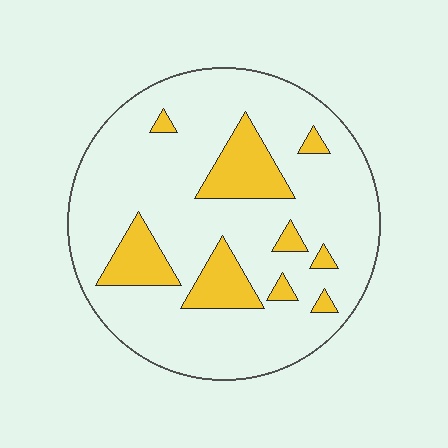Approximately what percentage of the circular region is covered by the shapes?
Approximately 20%.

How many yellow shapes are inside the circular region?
9.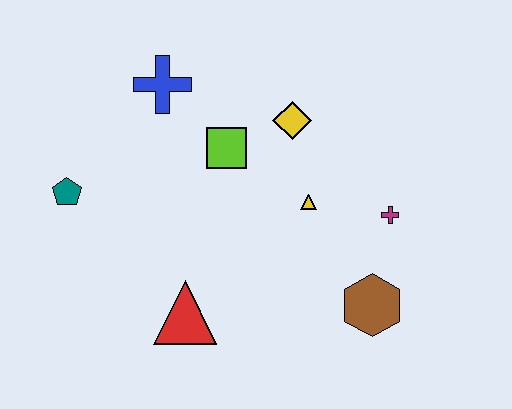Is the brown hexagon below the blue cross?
Yes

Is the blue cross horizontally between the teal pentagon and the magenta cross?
Yes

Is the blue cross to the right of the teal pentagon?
Yes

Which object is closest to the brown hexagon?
The magenta cross is closest to the brown hexagon.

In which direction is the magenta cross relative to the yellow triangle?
The magenta cross is to the right of the yellow triangle.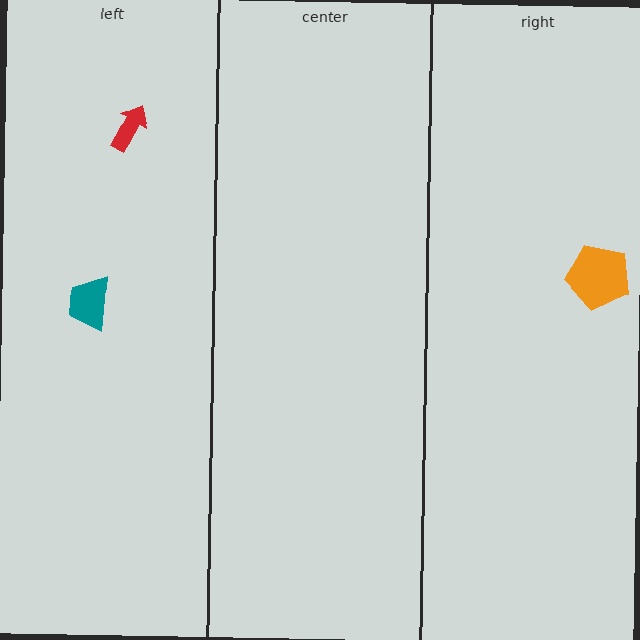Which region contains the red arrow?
The left region.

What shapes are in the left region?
The red arrow, the teal trapezoid.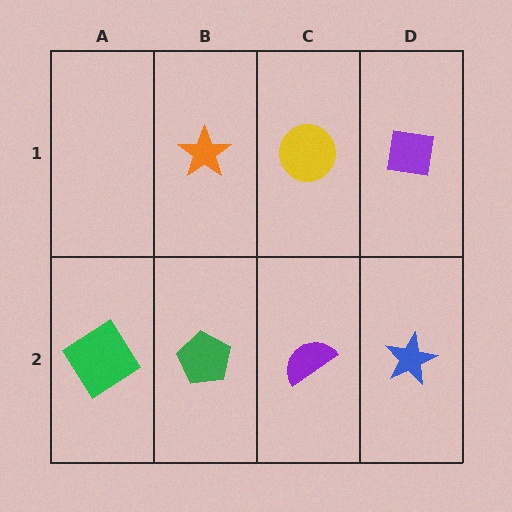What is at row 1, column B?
An orange star.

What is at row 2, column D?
A blue star.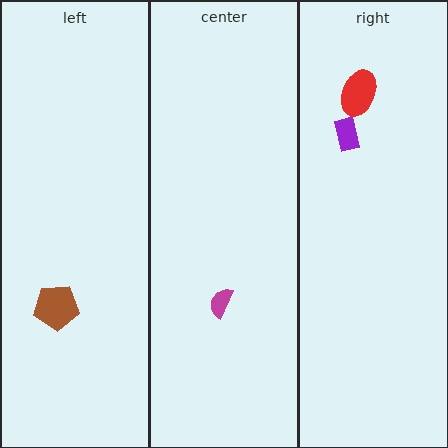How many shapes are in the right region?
2.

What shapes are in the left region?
The brown pentagon.